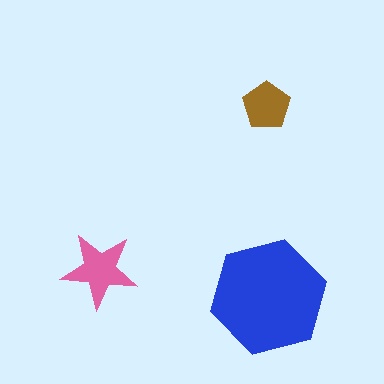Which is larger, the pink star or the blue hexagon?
The blue hexagon.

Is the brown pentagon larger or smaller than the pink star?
Smaller.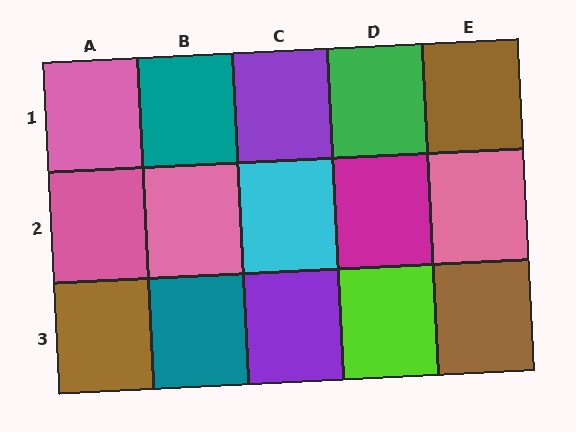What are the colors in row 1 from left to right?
Pink, teal, purple, green, brown.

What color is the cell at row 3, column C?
Purple.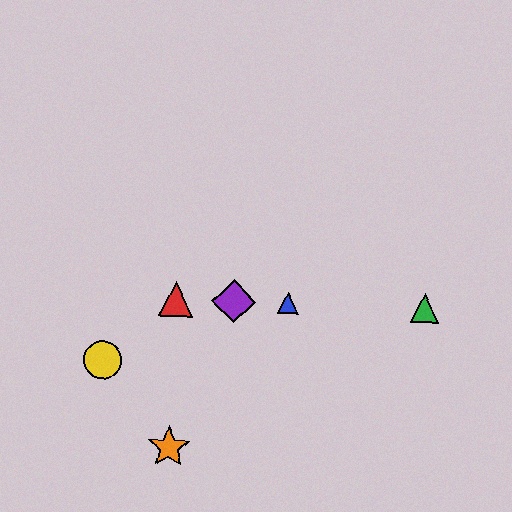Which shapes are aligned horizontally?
The red triangle, the blue triangle, the green triangle, the purple diamond are aligned horizontally.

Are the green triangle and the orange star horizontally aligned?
No, the green triangle is at y≈308 and the orange star is at y≈447.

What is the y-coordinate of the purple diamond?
The purple diamond is at y≈301.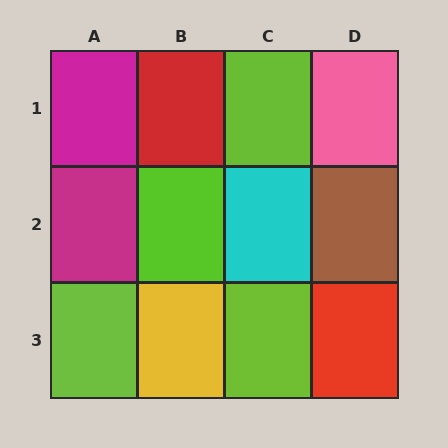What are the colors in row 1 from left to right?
Magenta, red, lime, pink.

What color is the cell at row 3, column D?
Red.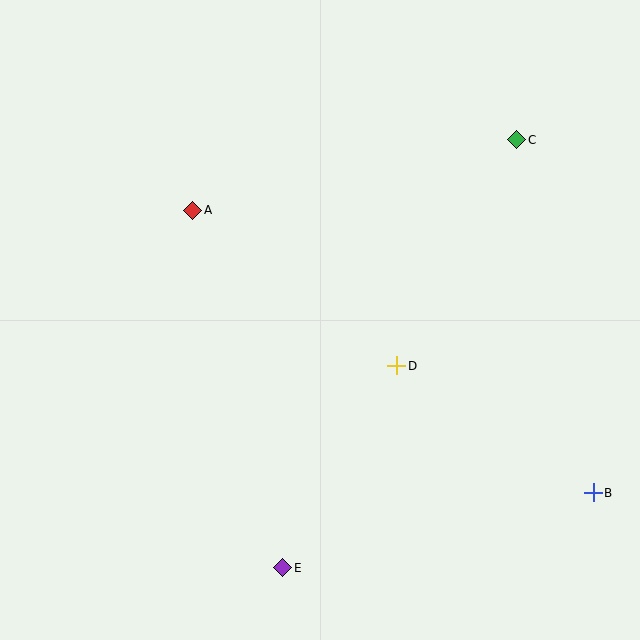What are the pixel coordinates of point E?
Point E is at (283, 568).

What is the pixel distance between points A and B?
The distance between A and B is 490 pixels.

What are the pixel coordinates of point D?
Point D is at (397, 366).